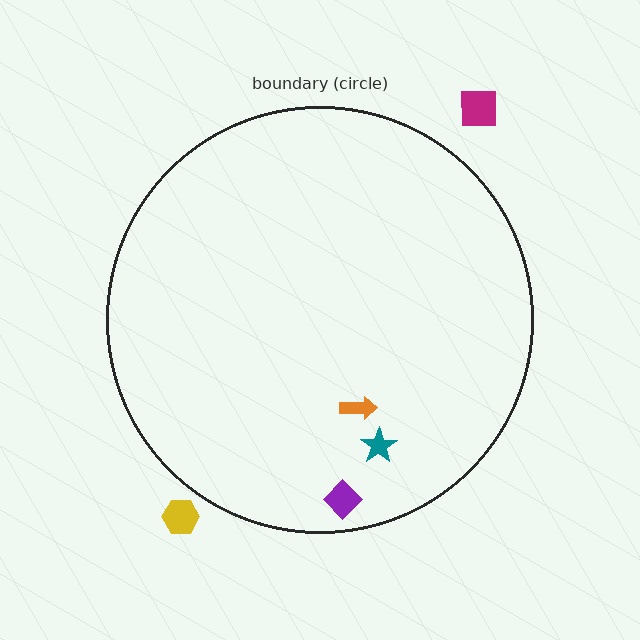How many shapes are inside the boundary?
3 inside, 2 outside.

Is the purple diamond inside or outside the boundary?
Inside.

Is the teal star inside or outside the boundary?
Inside.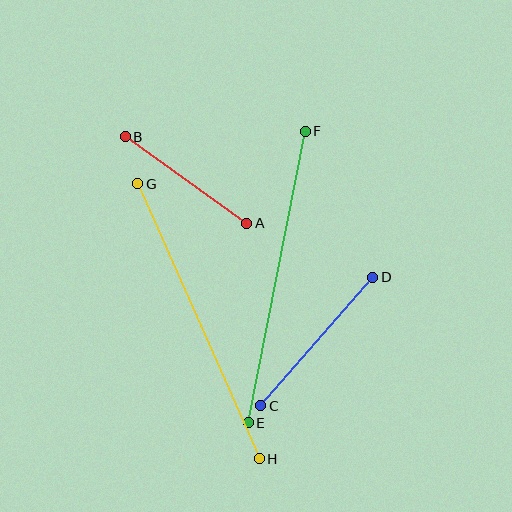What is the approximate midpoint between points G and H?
The midpoint is at approximately (199, 321) pixels.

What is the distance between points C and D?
The distance is approximately 170 pixels.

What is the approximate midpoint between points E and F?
The midpoint is at approximately (277, 277) pixels.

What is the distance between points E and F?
The distance is approximately 297 pixels.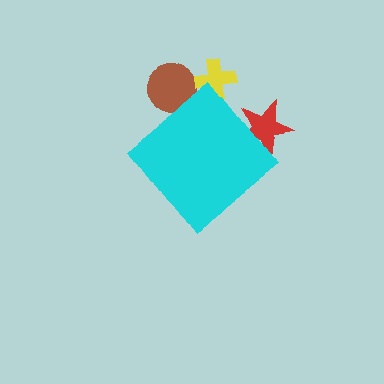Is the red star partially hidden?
Yes, the red star is partially hidden behind the cyan diamond.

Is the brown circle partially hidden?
Yes, the brown circle is partially hidden behind the cyan diamond.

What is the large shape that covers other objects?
A cyan diamond.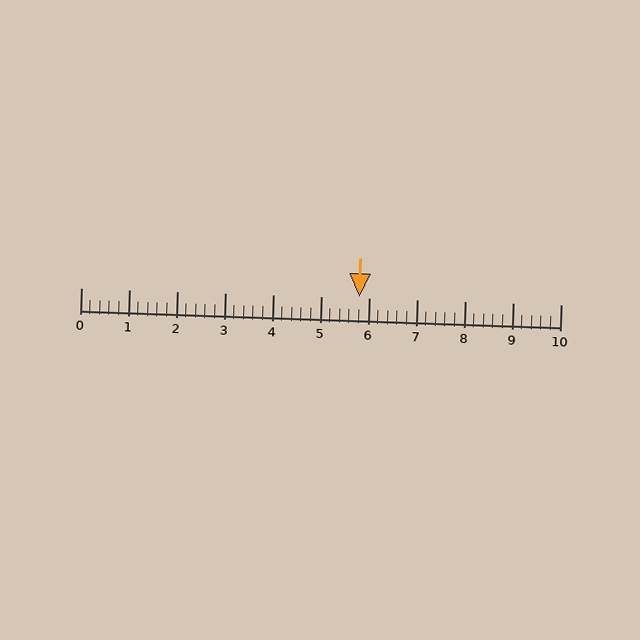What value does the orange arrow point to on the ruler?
The orange arrow points to approximately 5.8.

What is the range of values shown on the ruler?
The ruler shows values from 0 to 10.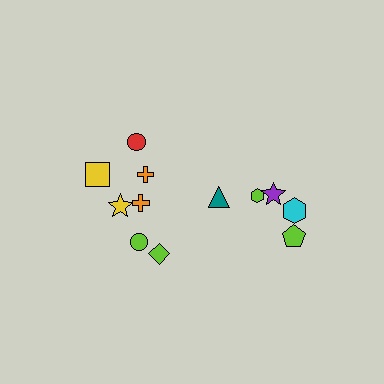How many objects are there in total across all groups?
There are 14 objects.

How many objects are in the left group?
There are 8 objects.